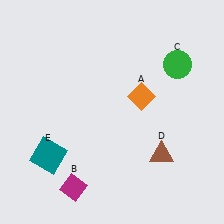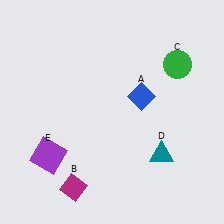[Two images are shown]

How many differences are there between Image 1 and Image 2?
There are 3 differences between the two images.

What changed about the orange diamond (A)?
In Image 1, A is orange. In Image 2, it changed to blue.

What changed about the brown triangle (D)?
In Image 1, D is brown. In Image 2, it changed to teal.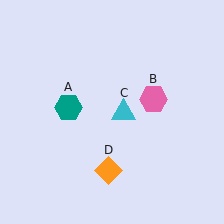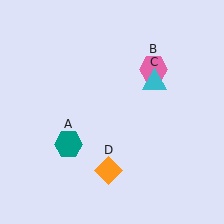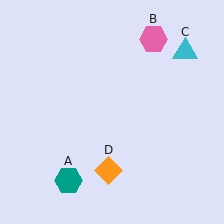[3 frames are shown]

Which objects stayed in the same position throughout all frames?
Orange diamond (object D) remained stationary.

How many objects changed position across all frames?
3 objects changed position: teal hexagon (object A), pink hexagon (object B), cyan triangle (object C).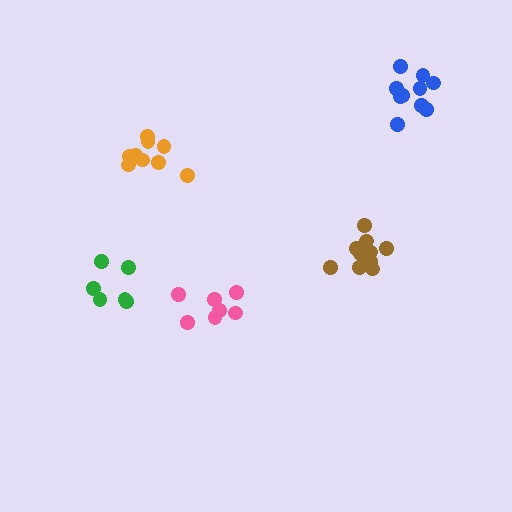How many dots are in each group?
Group 1: 9 dots, Group 2: 7 dots, Group 3: 10 dots, Group 4: 6 dots, Group 5: 11 dots (43 total).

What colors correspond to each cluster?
The clusters are colored: orange, pink, blue, green, brown.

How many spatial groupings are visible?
There are 5 spatial groupings.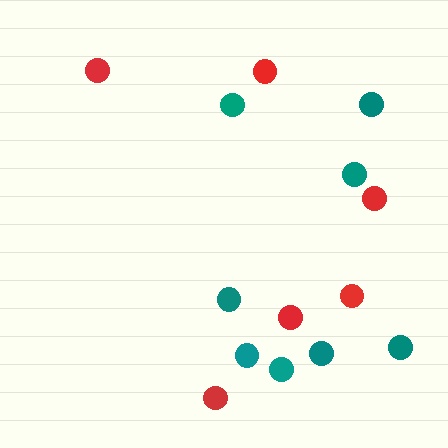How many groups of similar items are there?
There are 2 groups: one group of red circles (6) and one group of teal circles (8).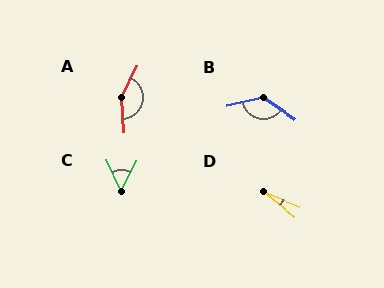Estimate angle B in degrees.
Approximately 133 degrees.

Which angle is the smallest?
D, at approximately 17 degrees.